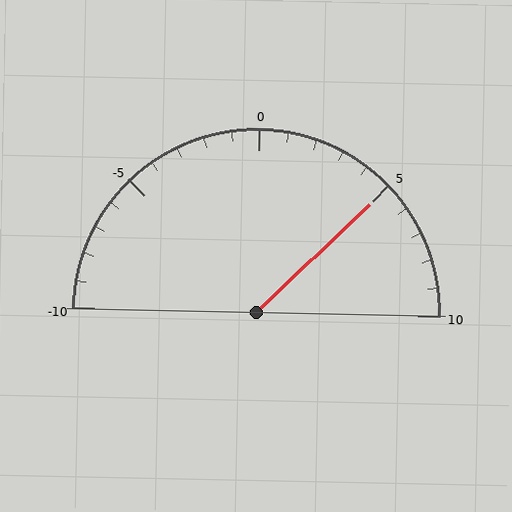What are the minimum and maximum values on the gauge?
The gauge ranges from -10 to 10.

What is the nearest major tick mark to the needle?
The nearest major tick mark is 5.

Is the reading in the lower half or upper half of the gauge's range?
The reading is in the upper half of the range (-10 to 10).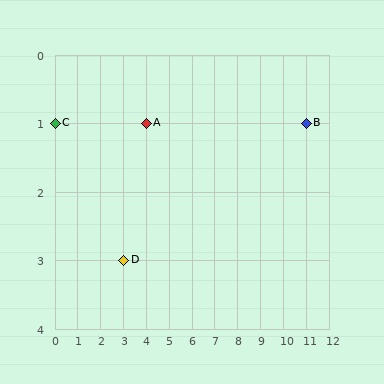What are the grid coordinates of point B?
Point B is at grid coordinates (11, 1).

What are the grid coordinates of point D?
Point D is at grid coordinates (3, 3).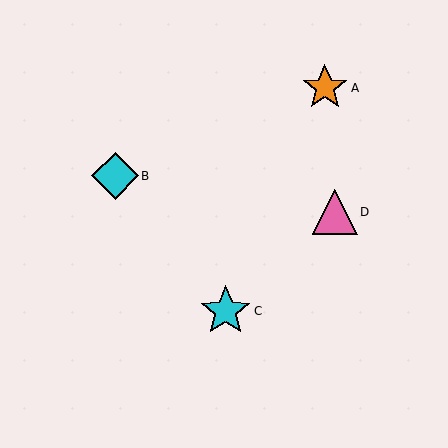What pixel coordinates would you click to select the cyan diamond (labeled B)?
Click at (115, 176) to select the cyan diamond B.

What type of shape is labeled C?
Shape C is a cyan star.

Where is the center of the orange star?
The center of the orange star is at (325, 88).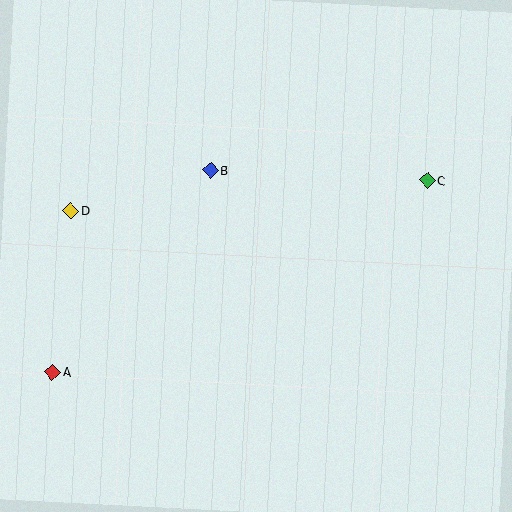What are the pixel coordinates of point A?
Point A is at (52, 372).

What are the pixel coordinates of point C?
Point C is at (427, 180).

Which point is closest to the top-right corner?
Point C is closest to the top-right corner.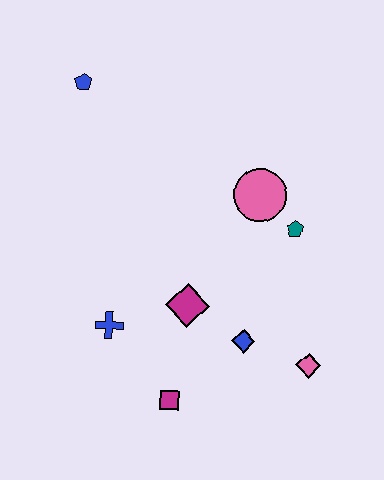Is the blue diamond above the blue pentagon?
No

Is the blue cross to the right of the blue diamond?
No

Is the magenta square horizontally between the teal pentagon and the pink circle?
No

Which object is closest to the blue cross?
The magenta diamond is closest to the blue cross.